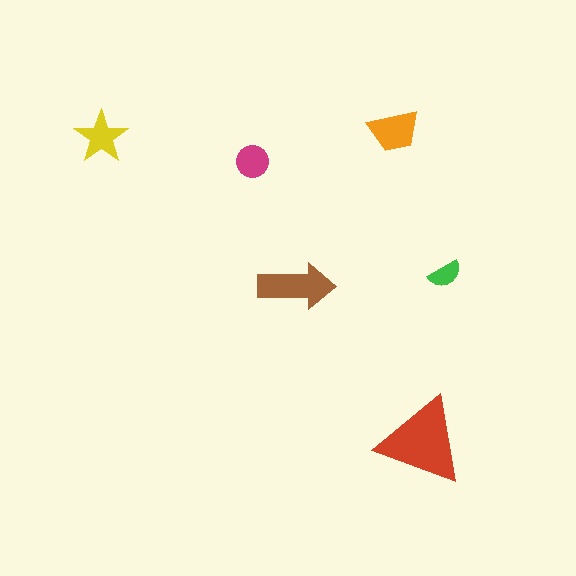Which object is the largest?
The red triangle.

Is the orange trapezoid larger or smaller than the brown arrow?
Smaller.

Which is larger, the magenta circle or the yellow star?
The yellow star.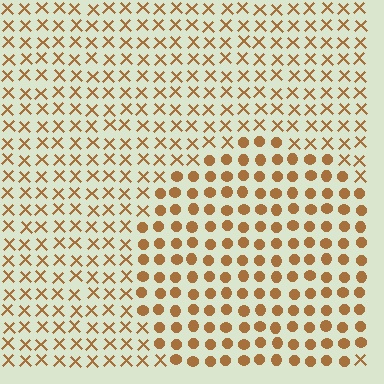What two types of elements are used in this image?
The image uses circles inside the circle region and X marks outside it.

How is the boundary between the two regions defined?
The boundary is defined by a change in element shape: circles inside vs. X marks outside. All elements share the same color and spacing.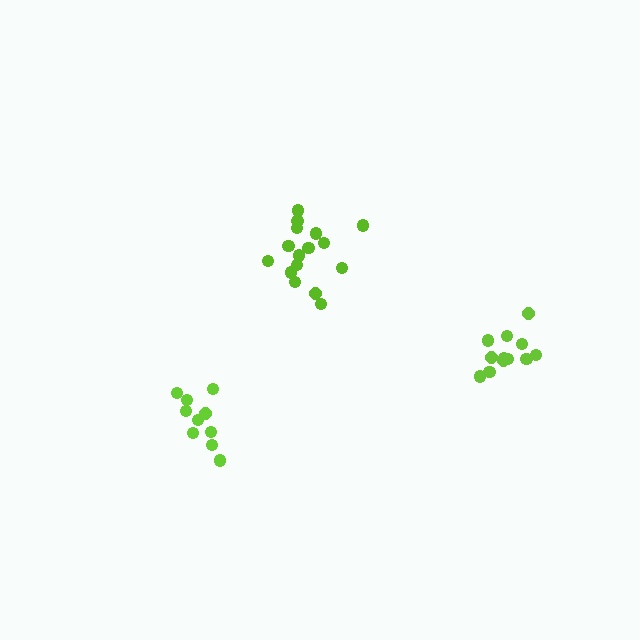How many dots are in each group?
Group 1: 16 dots, Group 2: 12 dots, Group 3: 10 dots (38 total).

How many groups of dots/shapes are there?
There are 3 groups.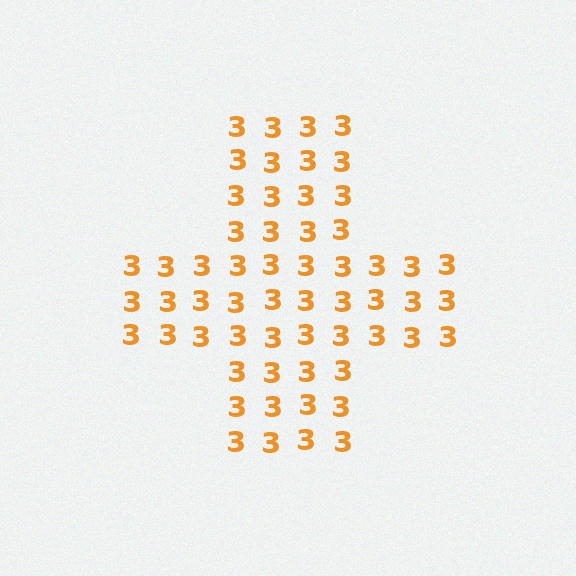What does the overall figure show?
The overall figure shows a cross.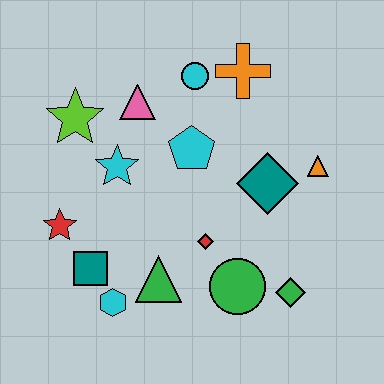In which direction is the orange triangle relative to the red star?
The orange triangle is to the right of the red star.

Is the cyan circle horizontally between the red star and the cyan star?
No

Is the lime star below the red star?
No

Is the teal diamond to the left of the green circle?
No